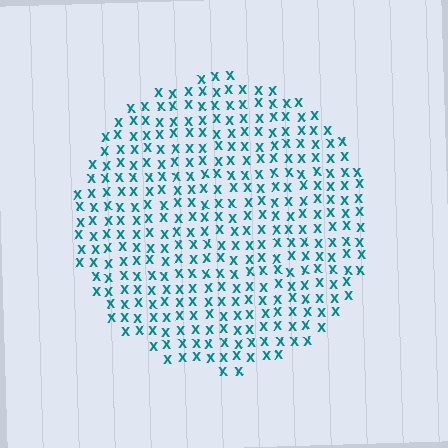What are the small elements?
The small elements are letter X's.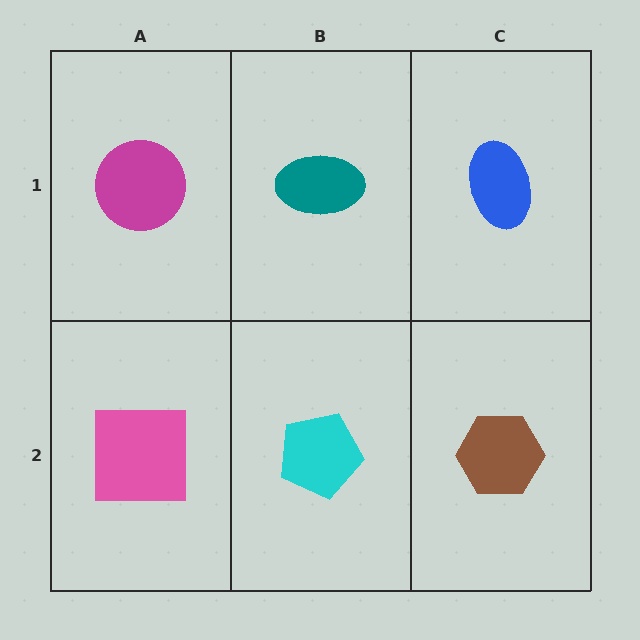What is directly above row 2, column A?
A magenta circle.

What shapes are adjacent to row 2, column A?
A magenta circle (row 1, column A), a cyan pentagon (row 2, column B).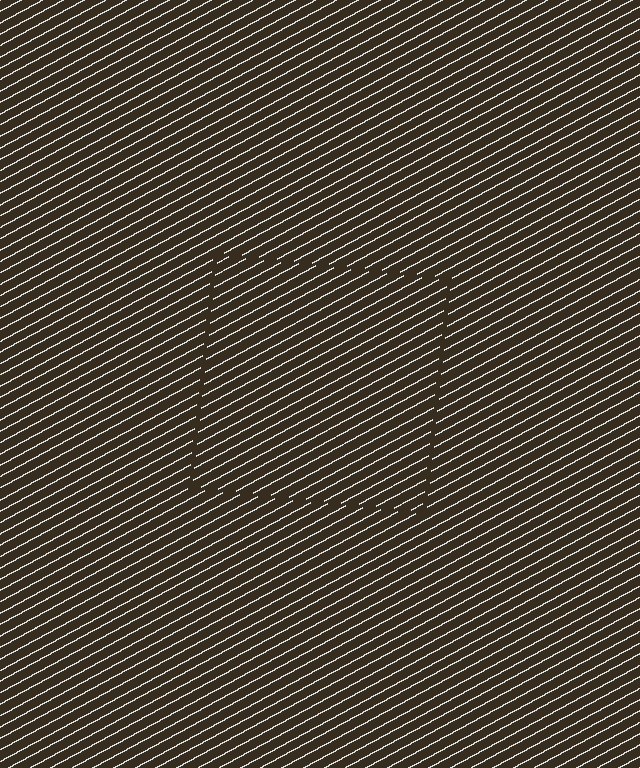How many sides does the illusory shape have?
4 sides — the line-ends trace a square.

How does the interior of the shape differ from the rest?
The interior of the shape contains the same grating, shifted by half a period — the contour is defined by the phase discontinuity where line-ends from the inner and outer gratings abut.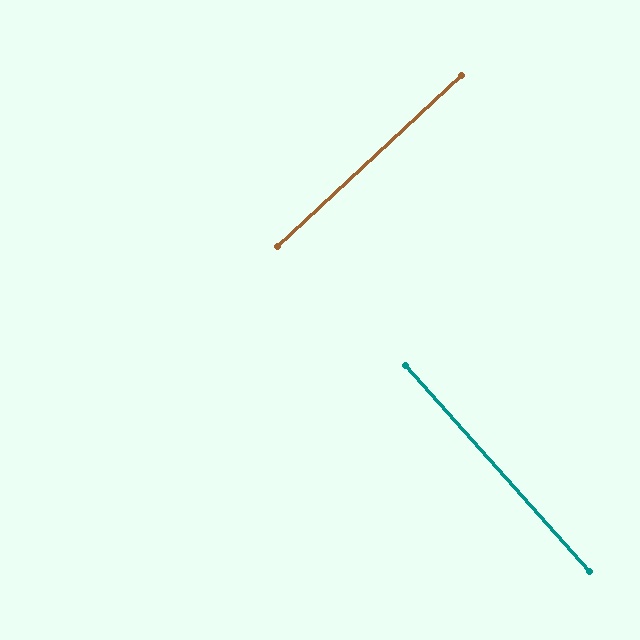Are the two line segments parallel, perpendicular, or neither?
Perpendicular — they meet at approximately 89°.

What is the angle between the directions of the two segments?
Approximately 89 degrees.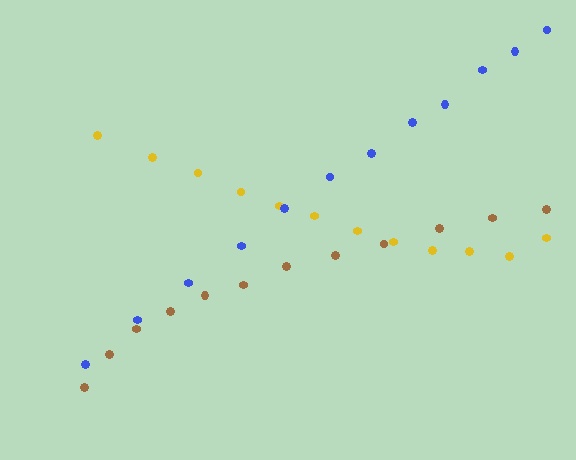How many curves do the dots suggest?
There are 3 distinct paths.